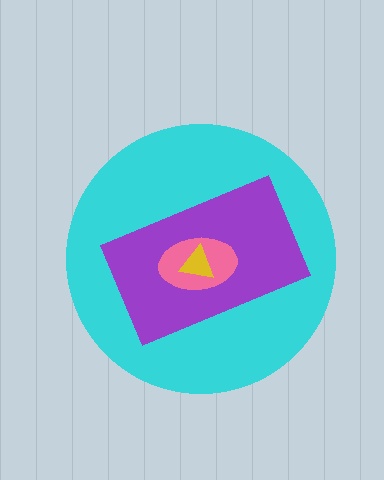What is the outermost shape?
The cyan circle.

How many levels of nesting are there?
4.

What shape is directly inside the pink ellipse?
The yellow triangle.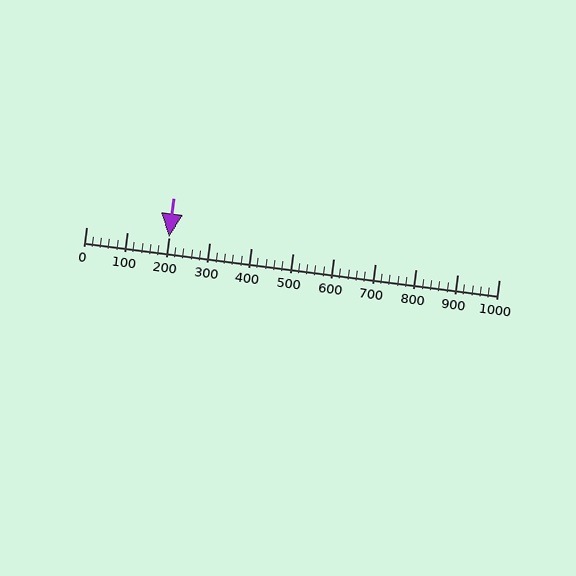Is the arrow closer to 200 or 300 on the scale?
The arrow is closer to 200.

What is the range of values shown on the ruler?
The ruler shows values from 0 to 1000.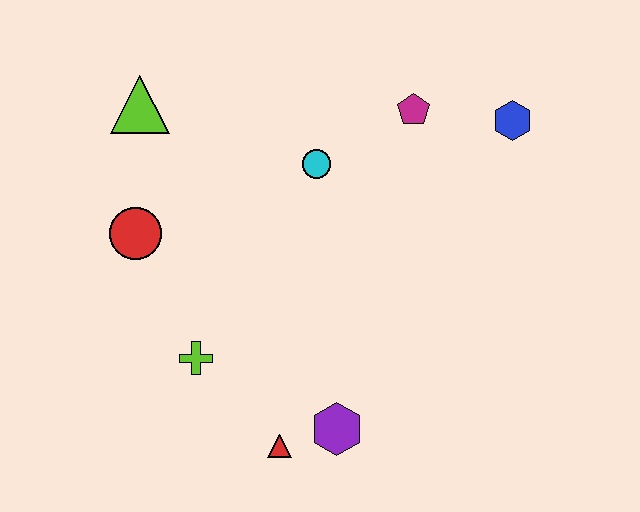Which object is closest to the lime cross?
The red triangle is closest to the lime cross.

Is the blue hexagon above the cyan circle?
Yes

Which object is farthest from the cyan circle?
The red triangle is farthest from the cyan circle.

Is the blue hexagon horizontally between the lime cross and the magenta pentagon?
No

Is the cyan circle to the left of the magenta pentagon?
Yes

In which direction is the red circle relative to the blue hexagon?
The red circle is to the left of the blue hexagon.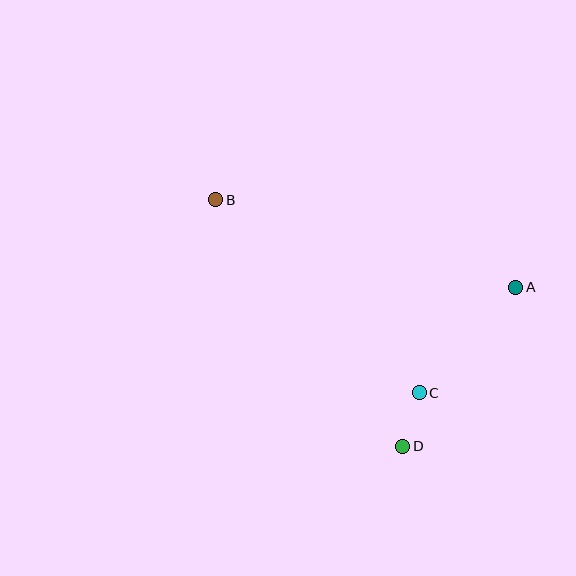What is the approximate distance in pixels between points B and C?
The distance between B and C is approximately 281 pixels.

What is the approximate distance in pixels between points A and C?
The distance between A and C is approximately 143 pixels.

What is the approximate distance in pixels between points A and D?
The distance between A and D is approximately 195 pixels.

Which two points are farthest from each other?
Points A and B are farthest from each other.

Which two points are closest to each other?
Points C and D are closest to each other.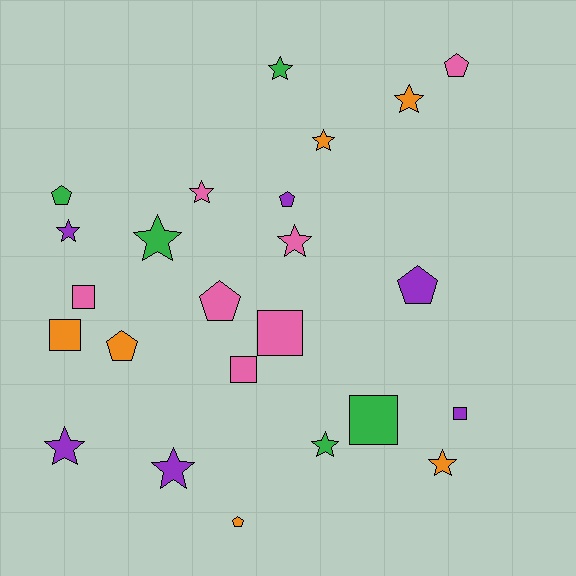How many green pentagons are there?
There is 1 green pentagon.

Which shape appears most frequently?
Star, with 11 objects.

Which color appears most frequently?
Pink, with 7 objects.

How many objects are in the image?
There are 24 objects.